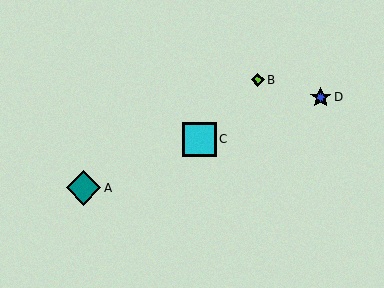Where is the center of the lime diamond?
The center of the lime diamond is at (258, 80).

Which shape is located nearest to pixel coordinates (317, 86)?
The blue star (labeled D) at (321, 98) is nearest to that location.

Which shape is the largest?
The teal diamond (labeled A) is the largest.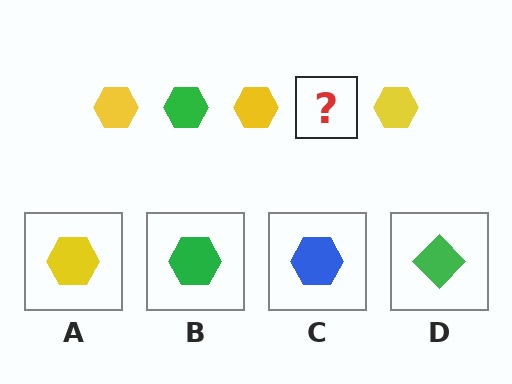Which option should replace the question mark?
Option B.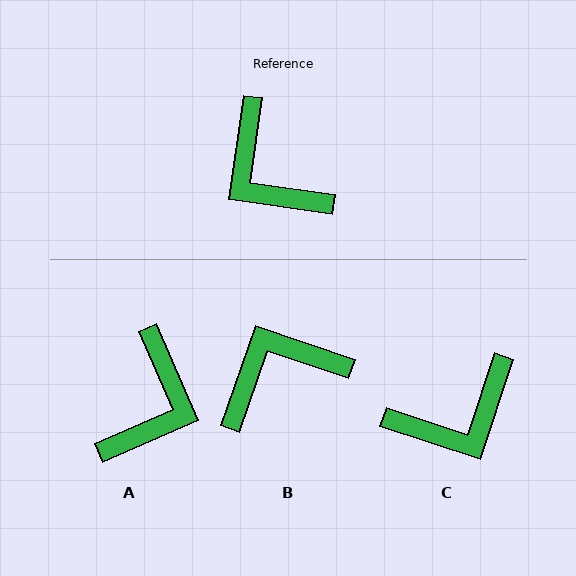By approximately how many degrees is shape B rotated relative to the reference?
Approximately 101 degrees clockwise.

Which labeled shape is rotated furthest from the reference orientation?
A, about 122 degrees away.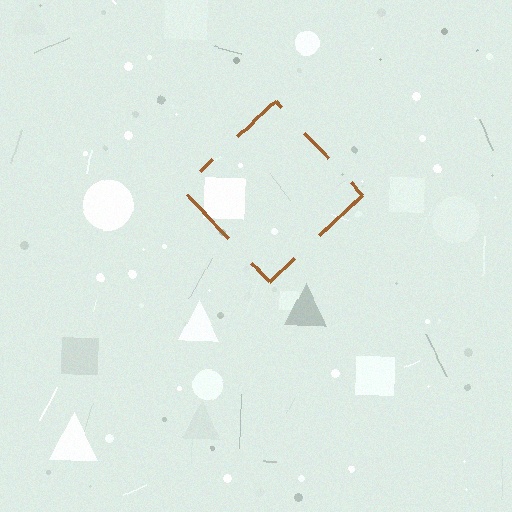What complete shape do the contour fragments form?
The contour fragments form a diamond.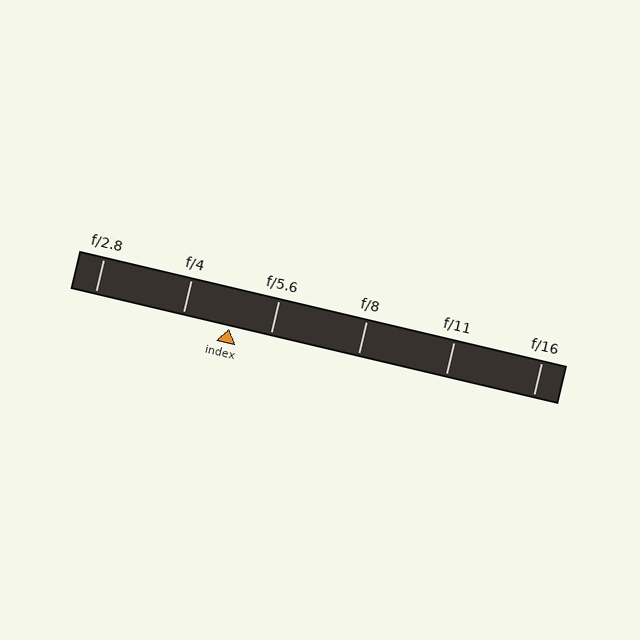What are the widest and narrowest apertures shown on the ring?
The widest aperture shown is f/2.8 and the narrowest is f/16.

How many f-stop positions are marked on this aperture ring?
There are 6 f-stop positions marked.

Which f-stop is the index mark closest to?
The index mark is closest to f/5.6.